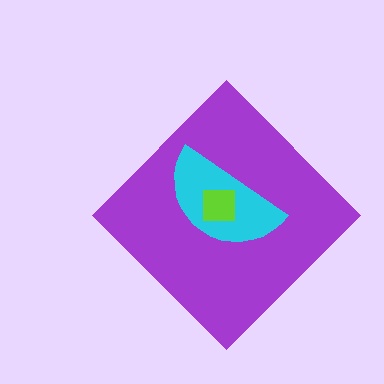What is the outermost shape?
The purple diamond.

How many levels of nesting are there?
3.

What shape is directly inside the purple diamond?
The cyan semicircle.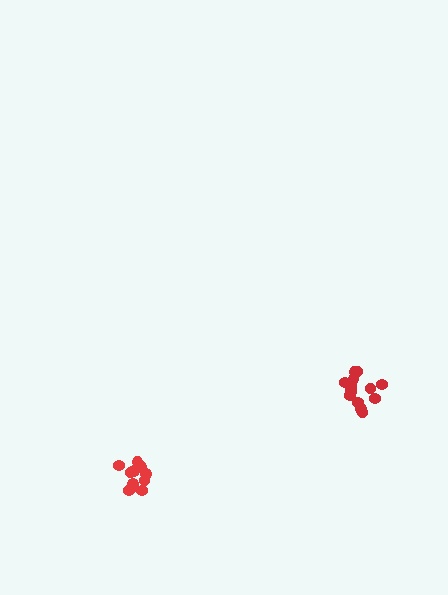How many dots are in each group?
Group 1: 11 dots, Group 2: 13 dots (24 total).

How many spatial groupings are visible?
There are 2 spatial groupings.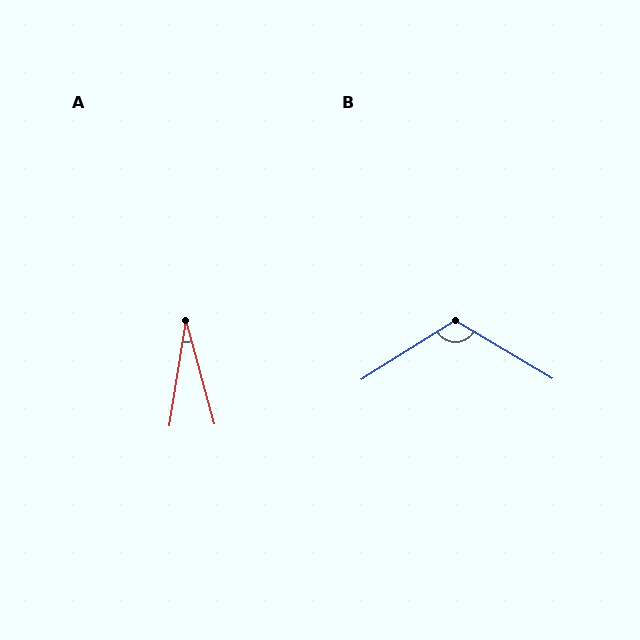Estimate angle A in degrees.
Approximately 24 degrees.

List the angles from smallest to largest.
A (24°), B (117°).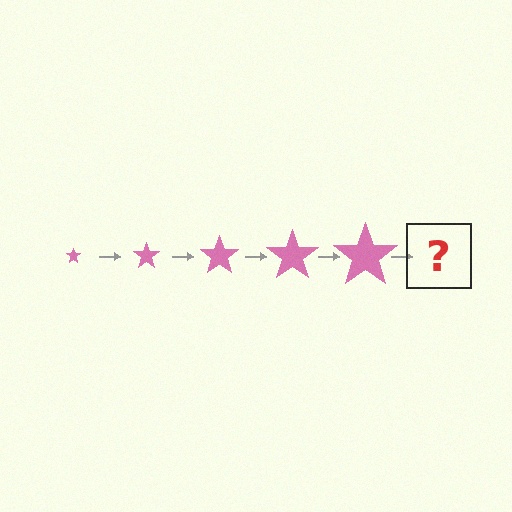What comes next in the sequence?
The next element should be a pink star, larger than the previous one.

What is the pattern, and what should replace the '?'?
The pattern is that the star gets progressively larger each step. The '?' should be a pink star, larger than the previous one.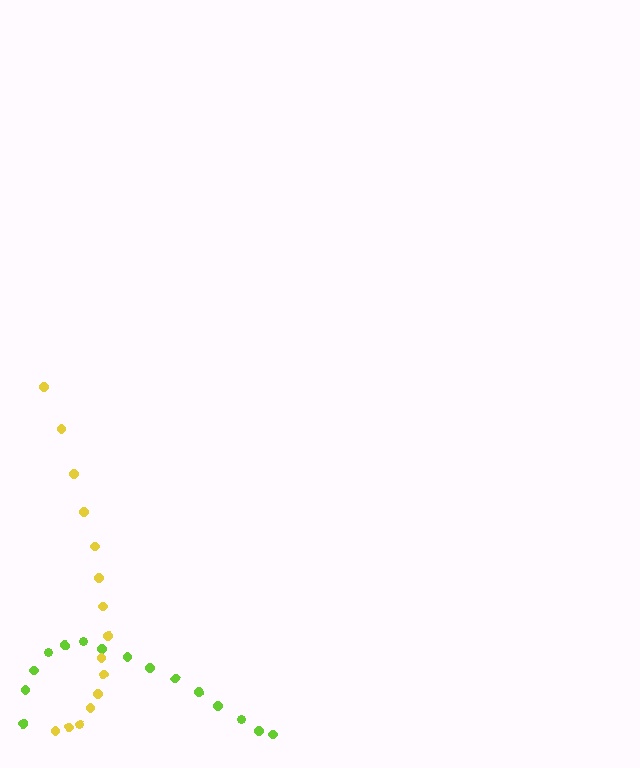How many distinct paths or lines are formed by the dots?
There are 2 distinct paths.